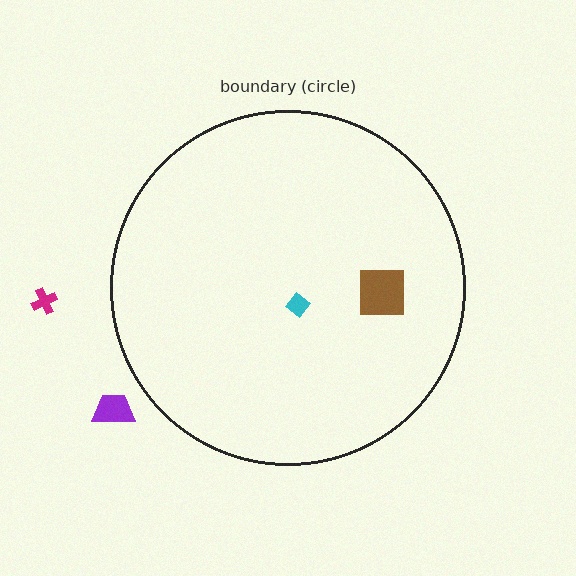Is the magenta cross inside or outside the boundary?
Outside.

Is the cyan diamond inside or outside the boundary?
Inside.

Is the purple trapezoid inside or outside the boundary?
Outside.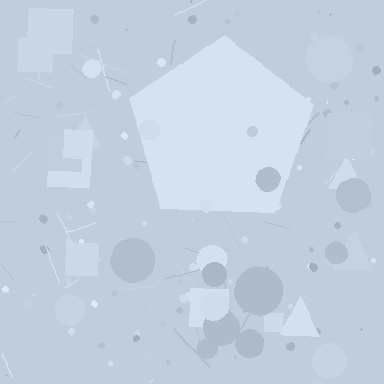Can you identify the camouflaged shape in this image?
The camouflaged shape is a pentagon.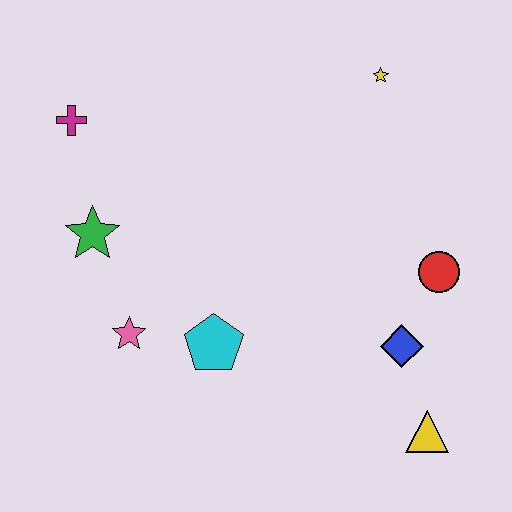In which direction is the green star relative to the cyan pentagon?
The green star is to the left of the cyan pentagon.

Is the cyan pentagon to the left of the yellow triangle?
Yes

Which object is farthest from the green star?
The yellow triangle is farthest from the green star.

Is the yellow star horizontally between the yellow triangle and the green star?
Yes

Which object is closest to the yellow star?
The red circle is closest to the yellow star.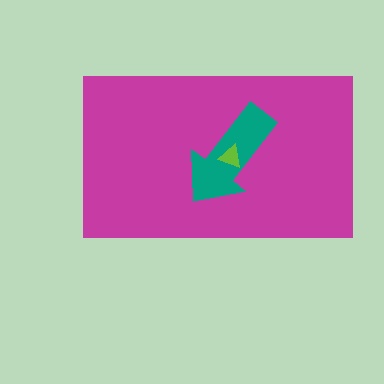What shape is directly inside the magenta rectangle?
The teal arrow.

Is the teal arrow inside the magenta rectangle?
Yes.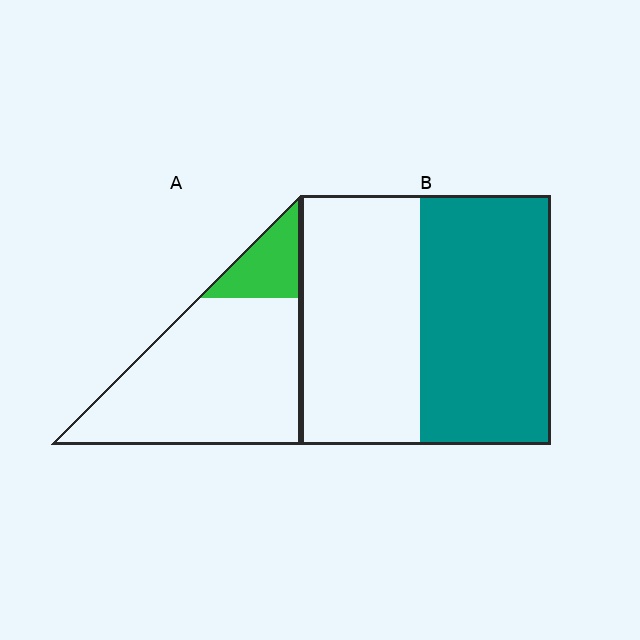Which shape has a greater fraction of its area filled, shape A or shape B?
Shape B.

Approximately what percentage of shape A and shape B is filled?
A is approximately 15% and B is approximately 50%.